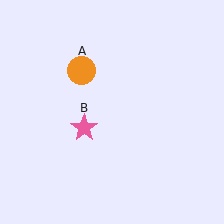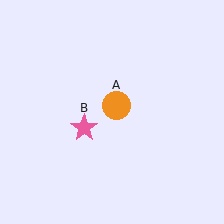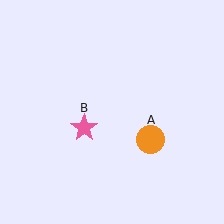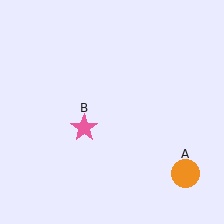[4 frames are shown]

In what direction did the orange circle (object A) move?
The orange circle (object A) moved down and to the right.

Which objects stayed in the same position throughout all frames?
Pink star (object B) remained stationary.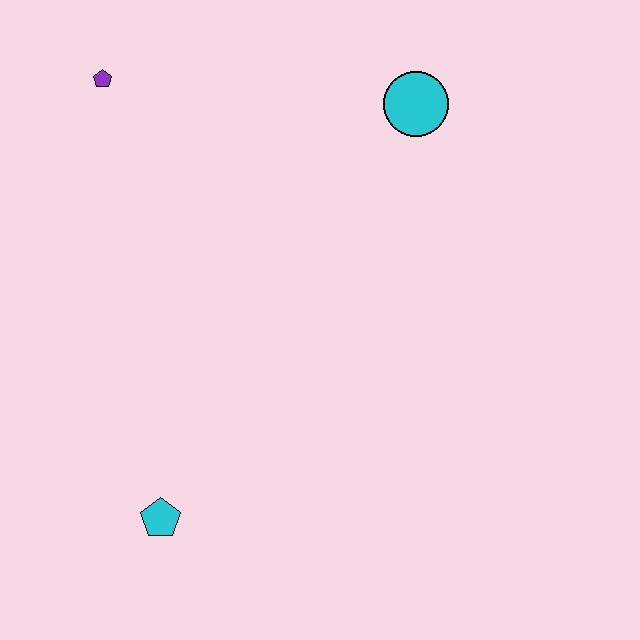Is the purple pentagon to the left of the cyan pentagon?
Yes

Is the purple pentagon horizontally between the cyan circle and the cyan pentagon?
No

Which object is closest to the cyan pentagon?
The purple pentagon is closest to the cyan pentagon.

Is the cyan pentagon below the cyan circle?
Yes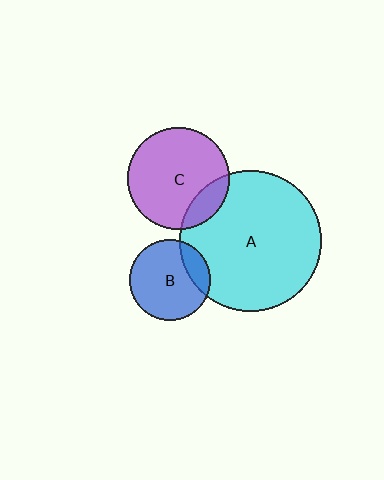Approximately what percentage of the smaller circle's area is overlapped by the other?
Approximately 15%.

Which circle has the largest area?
Circle A (cyan).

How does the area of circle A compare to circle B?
Approximately 3.0 times.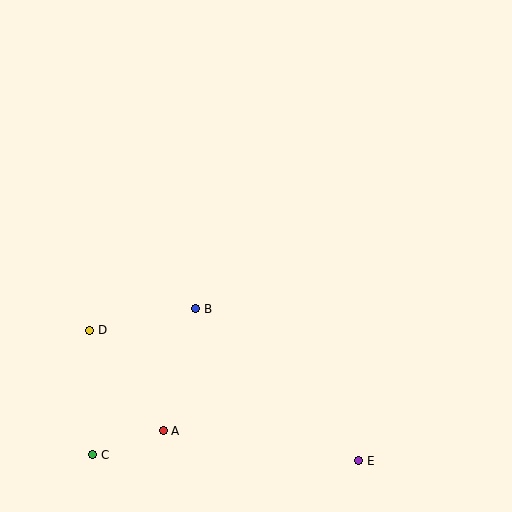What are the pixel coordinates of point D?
Point D is at (90, 330).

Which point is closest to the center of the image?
Point B at (196, 309) is closest to the center.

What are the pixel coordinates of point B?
Point B is at (196, 309).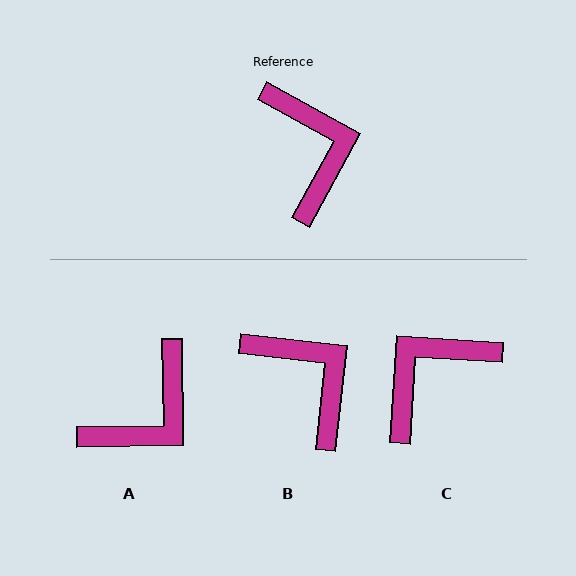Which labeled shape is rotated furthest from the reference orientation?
C, about 115 degrees away.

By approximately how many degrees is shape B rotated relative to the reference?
Approximately 23 degrees counter-clockwise.